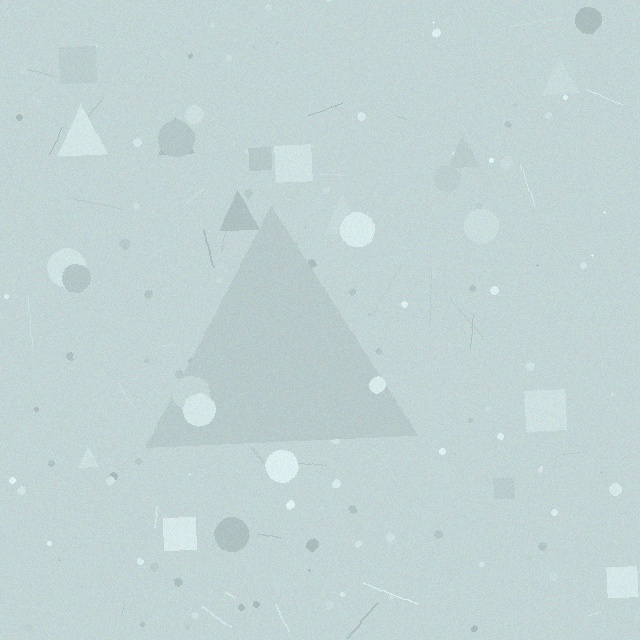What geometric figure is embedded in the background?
A triangle is embedded in the background.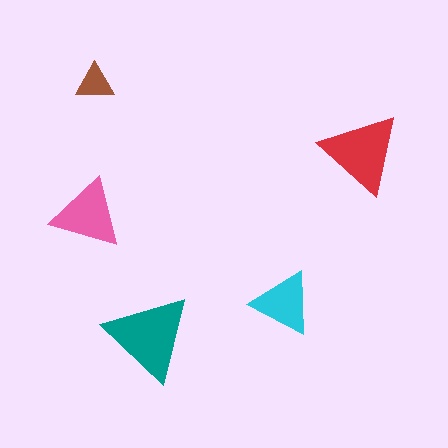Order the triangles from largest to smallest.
the teal one, the red one, the pink one, the cyan one, the brown one.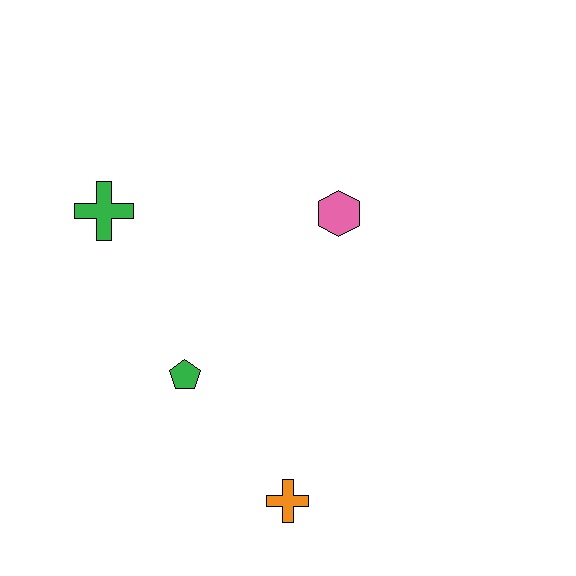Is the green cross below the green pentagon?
No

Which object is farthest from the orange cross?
The green cross is farthest from the orange cross.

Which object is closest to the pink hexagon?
The green pentagon is closest to the pink hexagon.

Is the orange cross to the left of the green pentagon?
No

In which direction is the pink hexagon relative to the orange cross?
The pink hexagon is above the orange cross.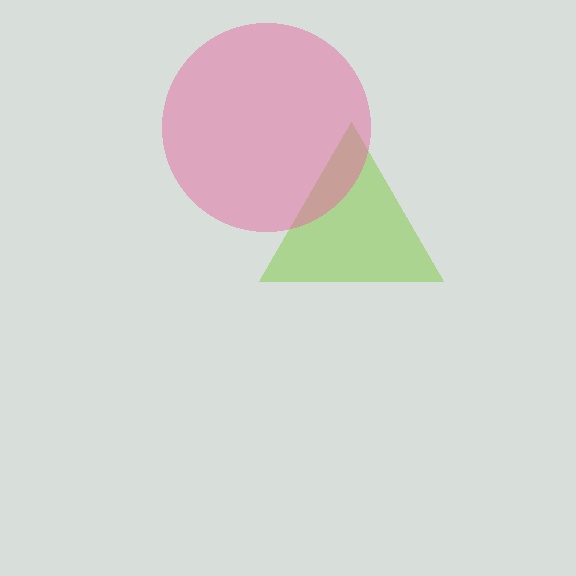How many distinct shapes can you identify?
There are 2 distinct shapes: a lime triangle, a pink circle.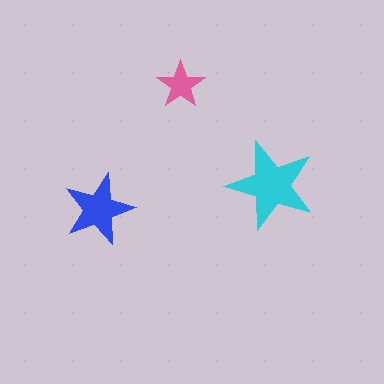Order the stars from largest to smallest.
the cyan one, the blue one, the pink one.